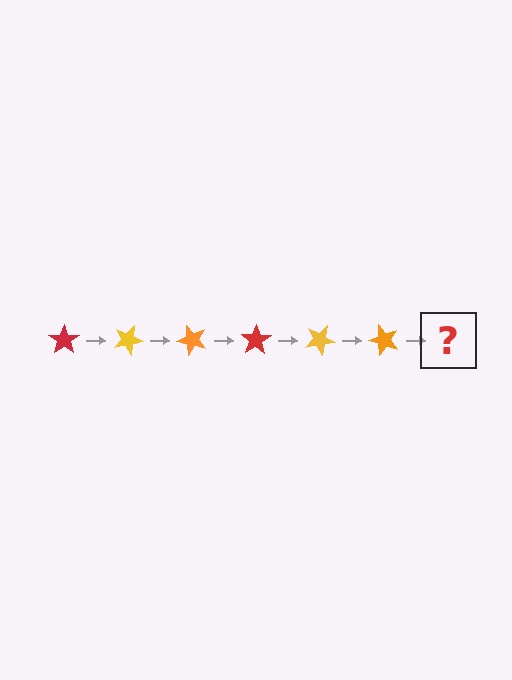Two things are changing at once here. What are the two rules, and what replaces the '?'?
The two rules are that it rotates 25 degrees each step and the color cycles through red, yellow, and orange. The '?' should be a red star, rotated 150 degrees from the start.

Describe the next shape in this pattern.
It should be a red star, rotated 150 degrees from the start.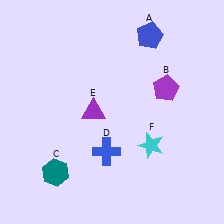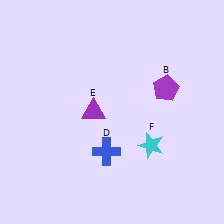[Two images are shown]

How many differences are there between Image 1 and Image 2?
There are 2 differences between the two images.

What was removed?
The teal hexagon (C), the blue pentagon (A) were removed in Image 2.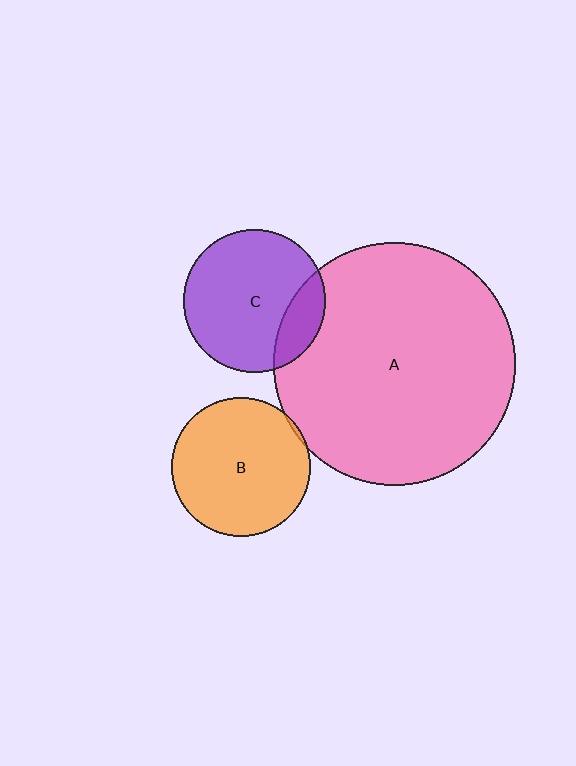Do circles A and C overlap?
Yes.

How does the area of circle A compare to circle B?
Approximately 3.1 times.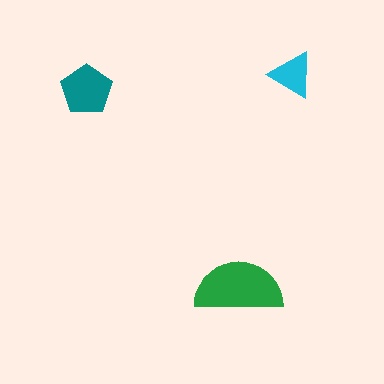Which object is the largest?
The green semicircle.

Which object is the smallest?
The cyan triangle.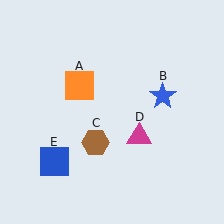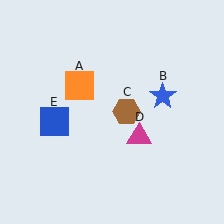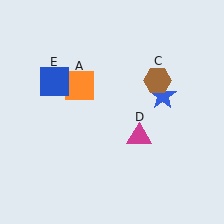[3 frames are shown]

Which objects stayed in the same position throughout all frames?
Orange square (object A) and blue star (object B) and magenta triangle (object D) remained stationary.